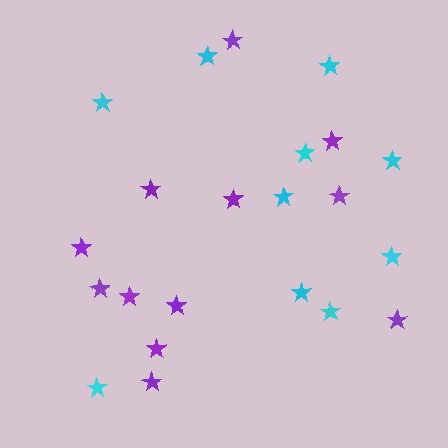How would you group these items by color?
There are 2 groups: one group of purple stars (12) and one group of cyan stars (10).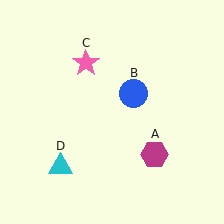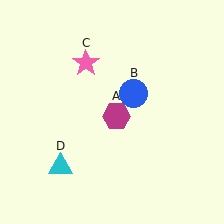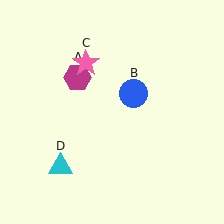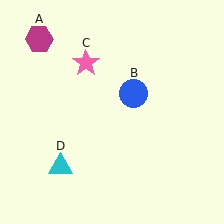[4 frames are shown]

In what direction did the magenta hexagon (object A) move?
The magenta hexagon (object A) moved up and to the left.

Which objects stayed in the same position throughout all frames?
Blue circle (object B) and pink star (object C) and cyan triangle (object D) remained stationary.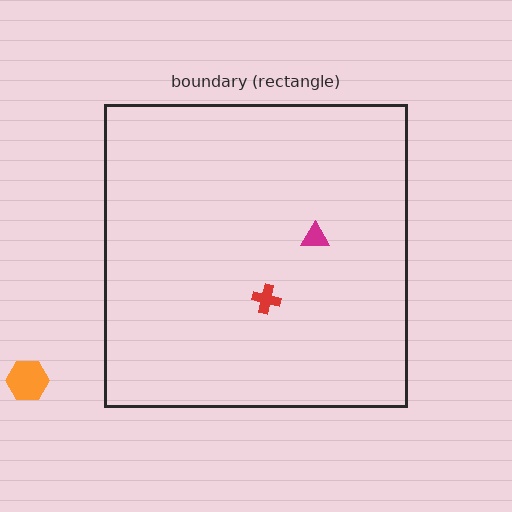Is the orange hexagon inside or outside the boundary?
Outside.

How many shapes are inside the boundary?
2 inside, 1 outside.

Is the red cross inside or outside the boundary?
Inside.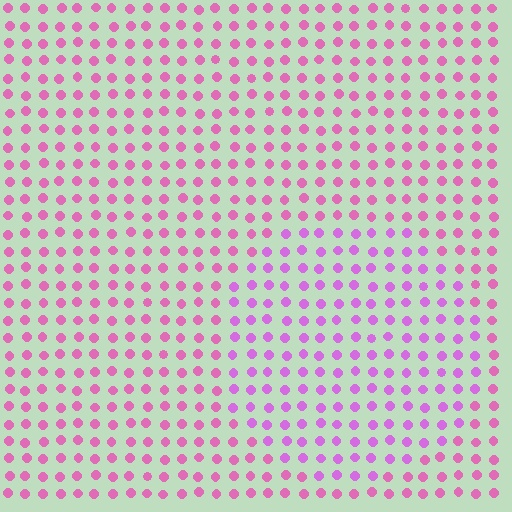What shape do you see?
I see a circle.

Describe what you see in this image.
The image is filled with small pink elements in a uniform arrangement. A circle-shaped region is visible where the elements are tinted to a slightly different hue, forming a subtle color boundary.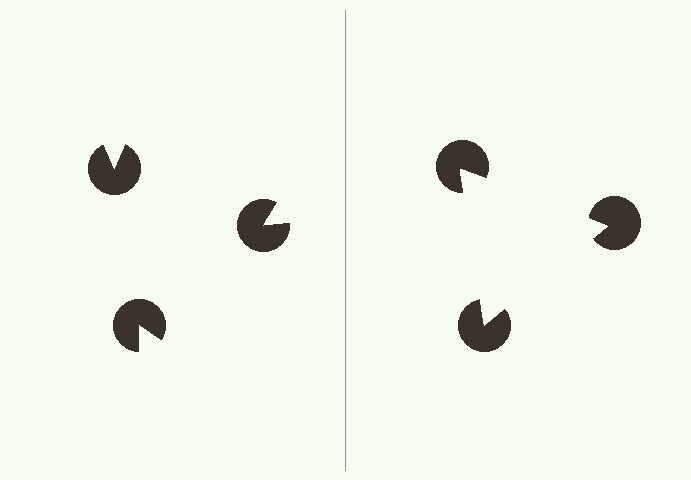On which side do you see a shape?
An illusory triangle appears on the right side. On the left side the wedge cuts are rotated, so no coherent shape forms.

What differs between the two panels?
The pac-man discs are positioned identically on both sides; only the wedge orientations differ. On the right they align to a triangle; on the left they are misaligned.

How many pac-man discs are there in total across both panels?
6 — 3 on each side.